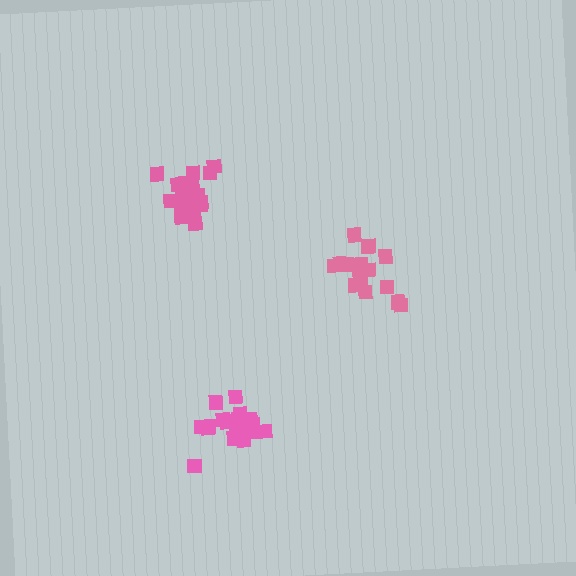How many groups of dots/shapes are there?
There are 3 groups.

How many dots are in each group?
Group 1: 15 dots, Group 2: 20 dots, Group 3: 20 dots (55 total).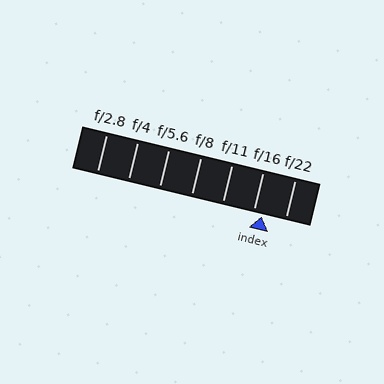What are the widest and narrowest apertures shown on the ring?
The widest aperture shown is f/2.8 and the narrowest is f/22.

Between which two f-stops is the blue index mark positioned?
The index mark is between f/16 and f/22.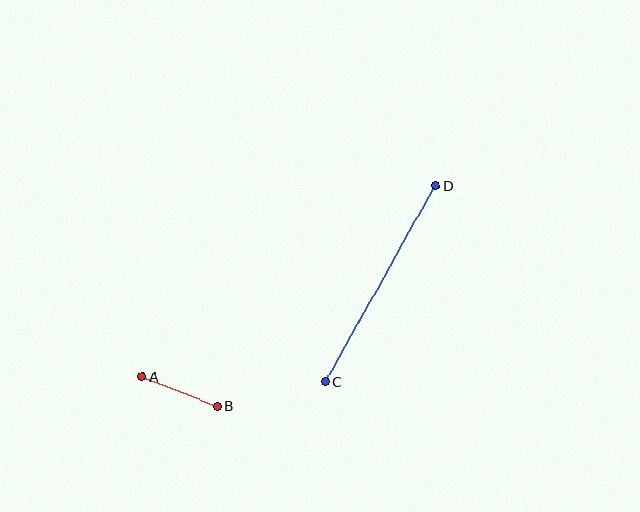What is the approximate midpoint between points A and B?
The midpoint is at approximately (180, 391) pixels.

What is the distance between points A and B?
The distance is approximately 81 pixels.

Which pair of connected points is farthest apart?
Points C and D are farthest apart.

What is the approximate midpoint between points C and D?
The midpoint is at approximately (381, 284) pixels.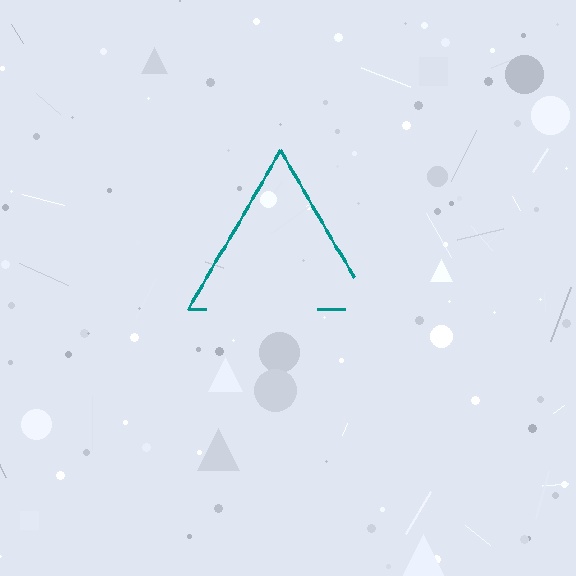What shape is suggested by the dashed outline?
The dashed outline suggests a triangle.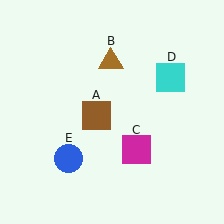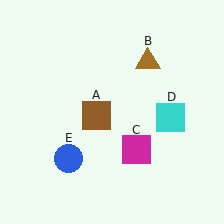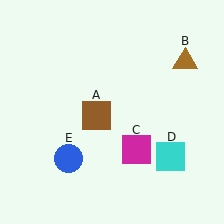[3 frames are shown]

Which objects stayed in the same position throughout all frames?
Brown square (object A) and magenta square (object C) and blue circle (object E) remained stationary.